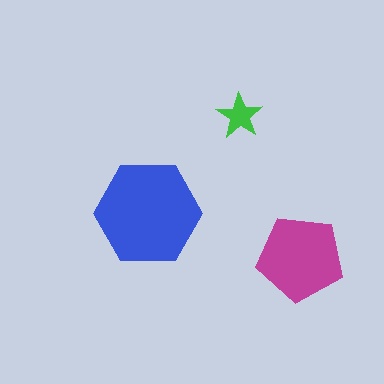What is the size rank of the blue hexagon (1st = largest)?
1st.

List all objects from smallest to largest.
The green star, the magenta pentagon, the blue hexagon.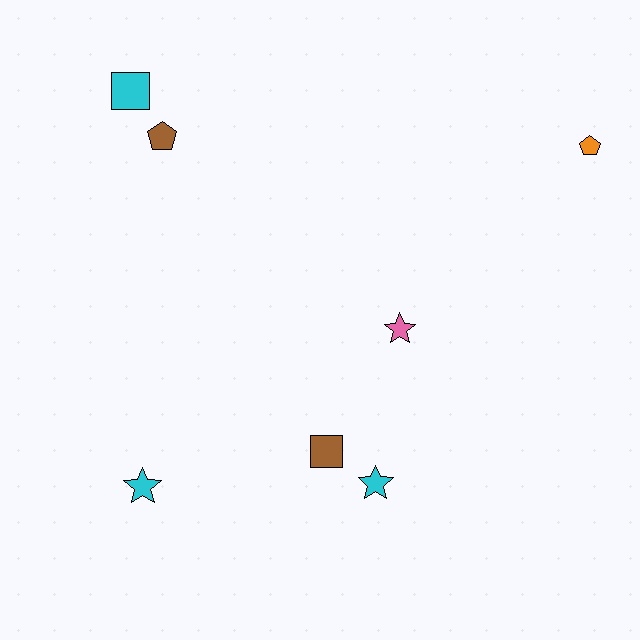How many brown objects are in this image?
There are 2 brown objects.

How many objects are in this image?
There are 7 objects.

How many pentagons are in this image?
There are 2 pentagons.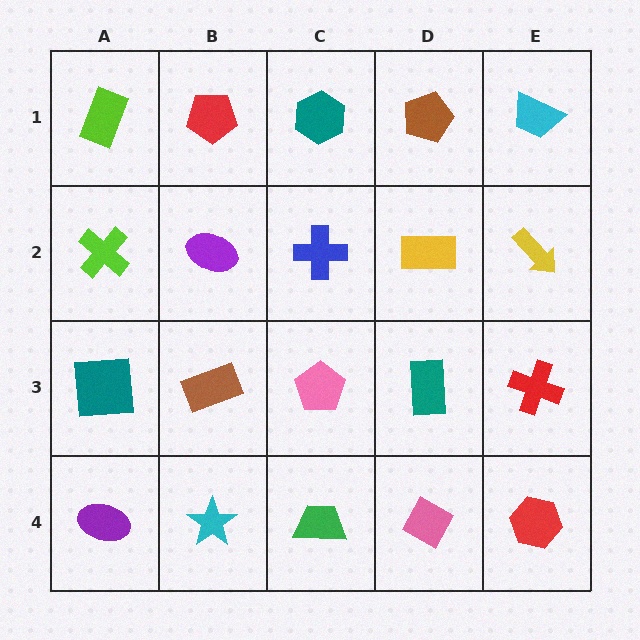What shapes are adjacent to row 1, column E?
A yellow arrow (row 2, column E), a brown pentagon (row 1, column D).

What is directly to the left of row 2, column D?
A blue cross.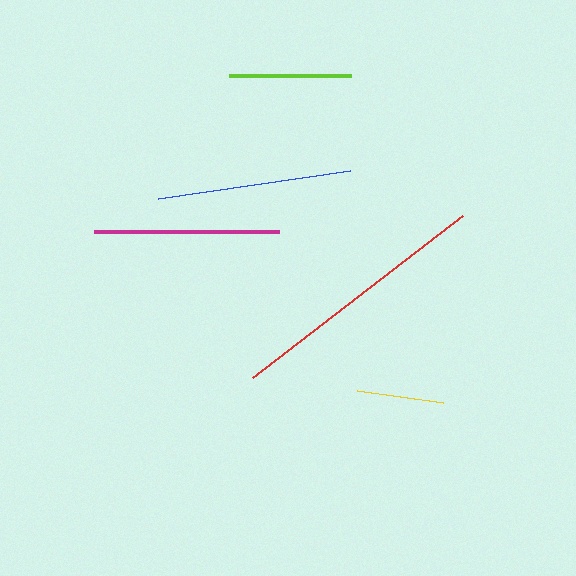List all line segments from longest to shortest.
From longest to shortest: red, blue, magenta, lime, yellow.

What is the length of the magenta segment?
The magenta segment is approximately 185 pixels long.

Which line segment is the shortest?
The yellow line is the shortest at approximately 87 pixels.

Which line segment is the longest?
The red line is the longest at approximately 265 pixels.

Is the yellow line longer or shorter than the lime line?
The lime line is longer than the yellow line.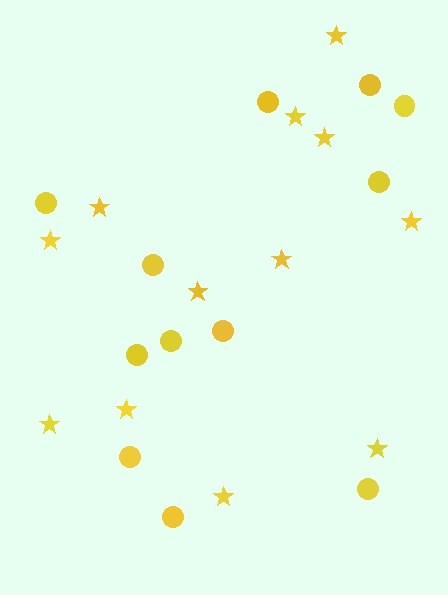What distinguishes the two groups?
There are 2 groups: one group of stars (12) and one group of circles (12).